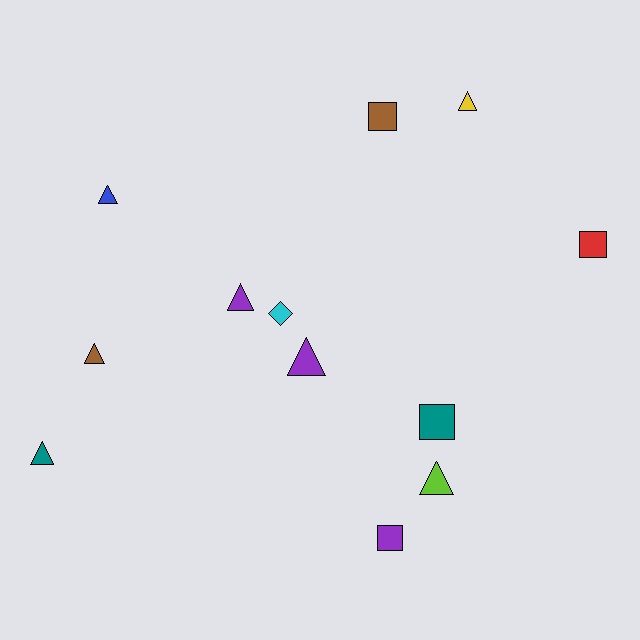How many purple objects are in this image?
There are 3 purple objects.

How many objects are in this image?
There are 12 objects.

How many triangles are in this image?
There are 7 triangles.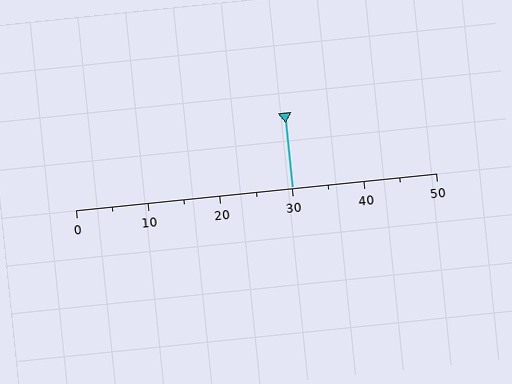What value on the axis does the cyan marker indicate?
The marker indicates approximately 30.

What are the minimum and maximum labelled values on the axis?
The axis runs from 0 to 50.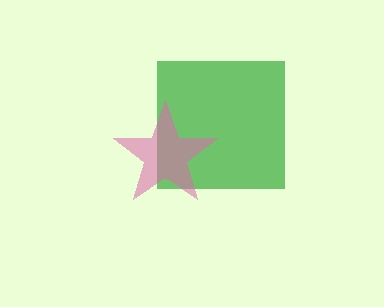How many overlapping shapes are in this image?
There are 2 overlapping shapes in the image.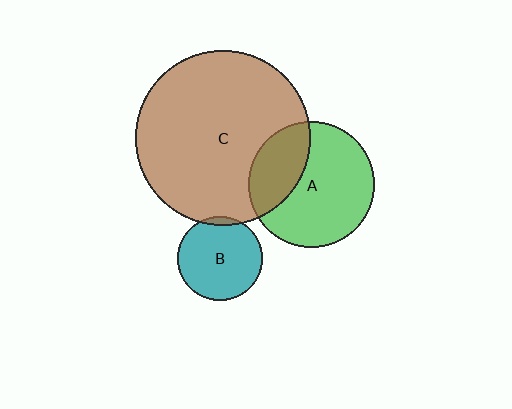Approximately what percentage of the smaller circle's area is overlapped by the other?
Approximately 5%.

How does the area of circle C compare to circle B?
Approximately 4.3 times.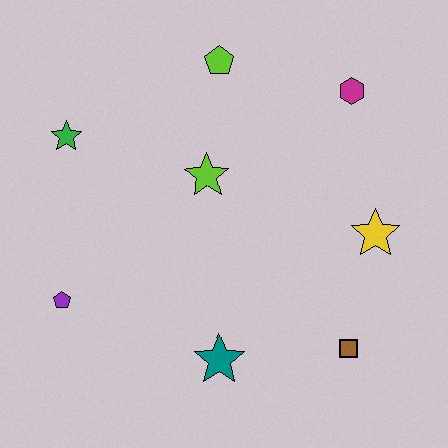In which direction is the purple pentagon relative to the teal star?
The purple pentagon is to the left of the teal star.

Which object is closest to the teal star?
The brown square is closest to the teal star.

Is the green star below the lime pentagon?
Yes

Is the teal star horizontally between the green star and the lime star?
No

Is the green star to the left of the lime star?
Yes